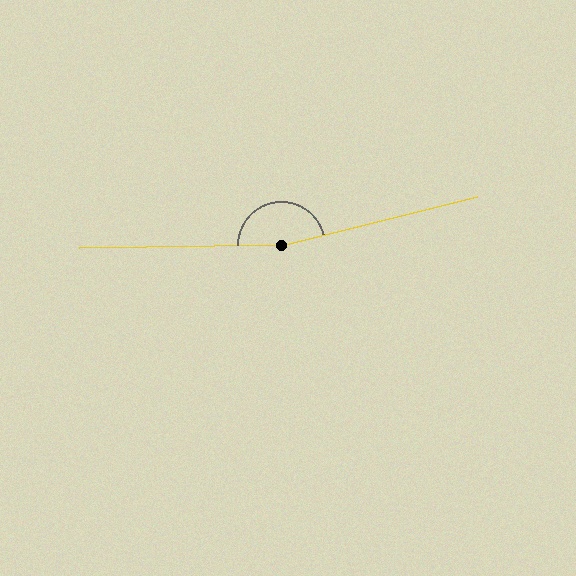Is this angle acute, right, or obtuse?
It is obtuse.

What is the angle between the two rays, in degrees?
Approximately 166 degrees.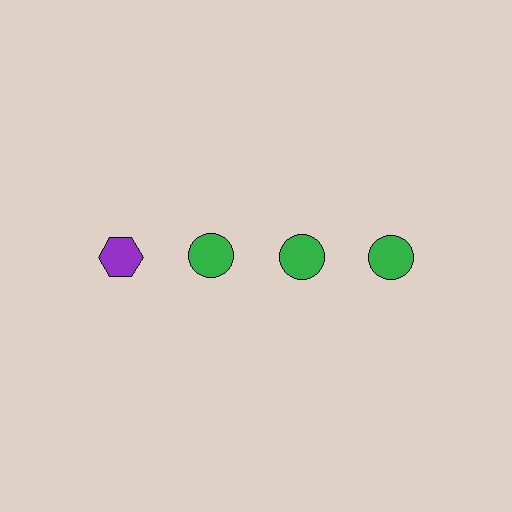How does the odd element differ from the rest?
It differs in both color (purple instead of green) and shape (hexagon instead of circle).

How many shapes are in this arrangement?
There are 4 shapes arranged in a grid pattern.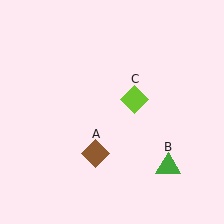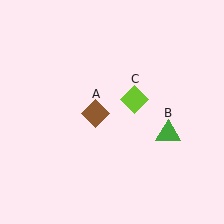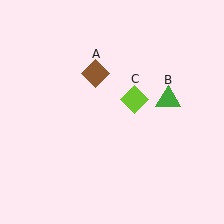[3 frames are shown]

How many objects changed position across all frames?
2 objects changed position: brown diamond (object A), green triangle (object B).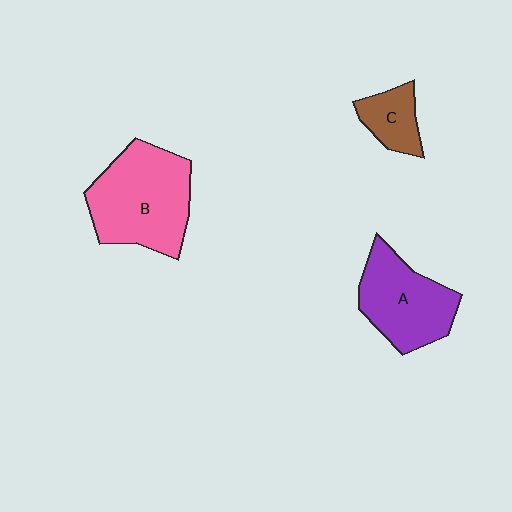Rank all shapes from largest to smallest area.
From largest to smallest: B (pink), A (purple), C (brown).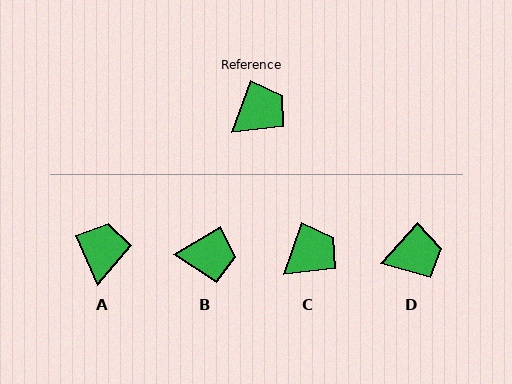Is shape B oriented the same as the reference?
No, it is off by about 39 degrees.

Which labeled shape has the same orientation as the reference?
C.